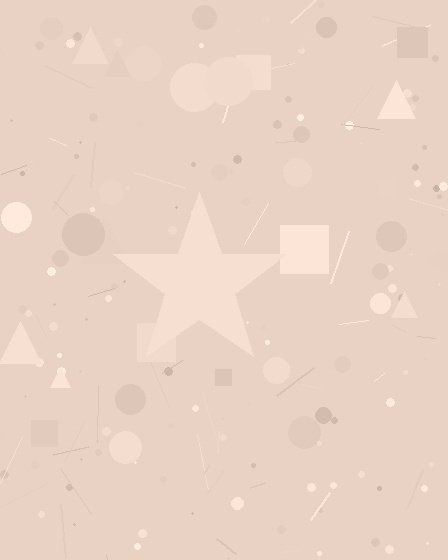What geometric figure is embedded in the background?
A star is embedded in the background.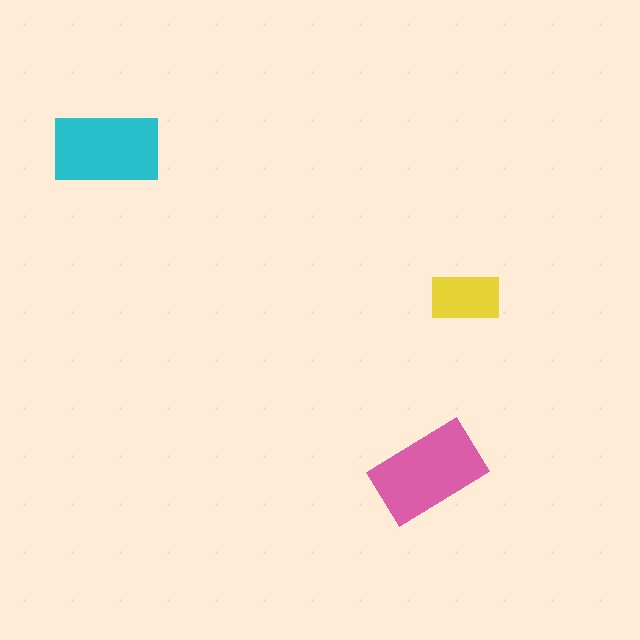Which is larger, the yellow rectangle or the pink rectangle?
The pink one.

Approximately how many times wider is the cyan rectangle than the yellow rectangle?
About 1.5 times wider.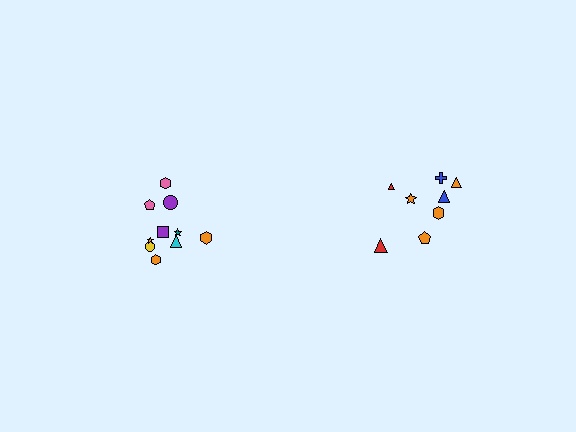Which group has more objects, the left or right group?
The left group.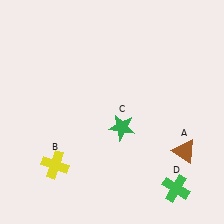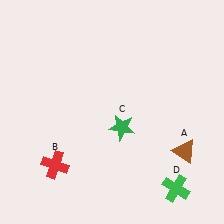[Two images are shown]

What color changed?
The cross (B) changed from yellow in Image 1 to red in Image 2.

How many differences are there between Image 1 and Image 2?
There is 1 difference between the two images.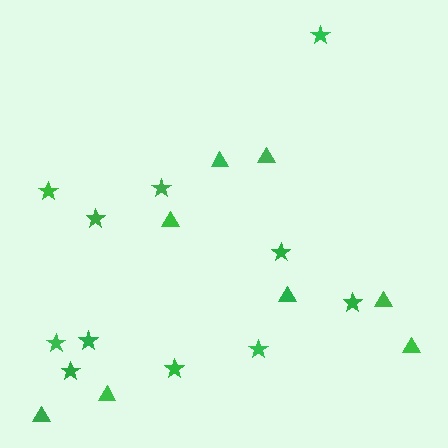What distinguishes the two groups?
There are 2 groups: one group of stars (11) and one group of triangles (8).